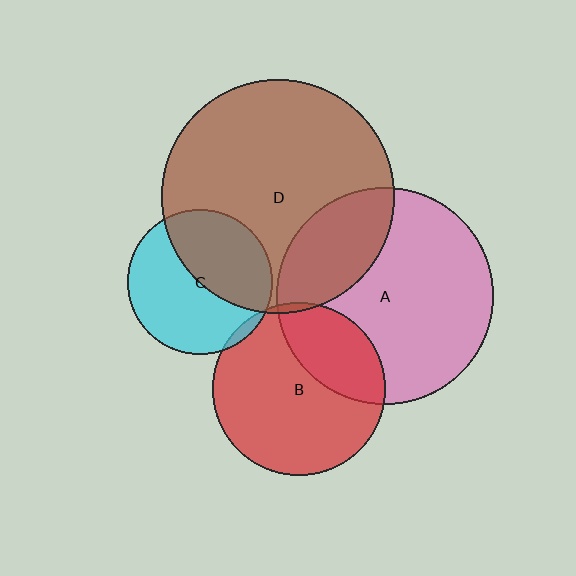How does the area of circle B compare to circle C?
Approximately 1.4 times.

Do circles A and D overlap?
Yes.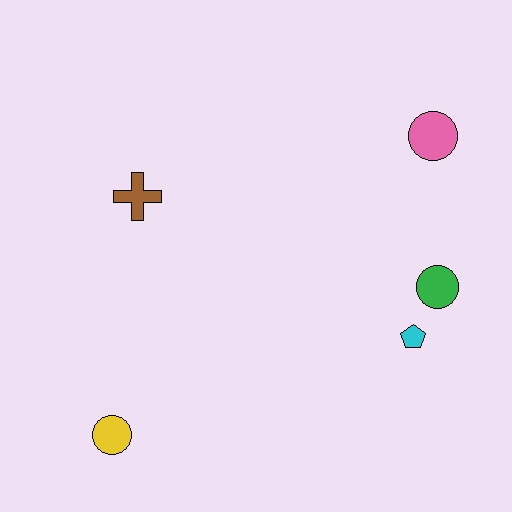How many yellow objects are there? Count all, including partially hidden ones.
There is 1 yellow object.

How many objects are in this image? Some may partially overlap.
There are 5 objects.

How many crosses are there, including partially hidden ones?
There is 1 cross.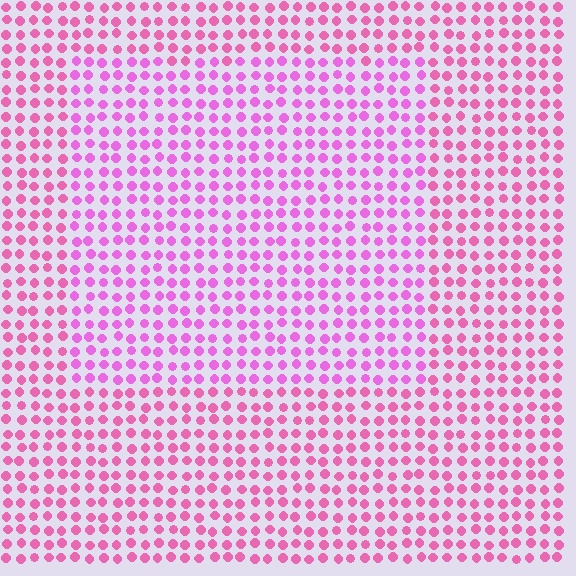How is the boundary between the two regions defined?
The boundary is defined purely by a slight shift in hue (about 23 degrees). Spacing, size, and orientation are identical on both sides.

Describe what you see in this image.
The image is filled with small pink elements in a uniform arrangement. A rectangle-shaped region is visible where the elements are tinted to a slightly different hue, forming a subtle color boundary.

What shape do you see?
I see a rectangle.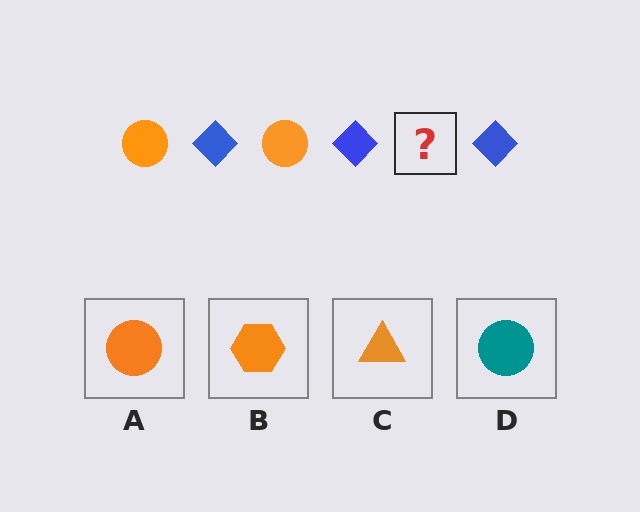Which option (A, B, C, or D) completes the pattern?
A.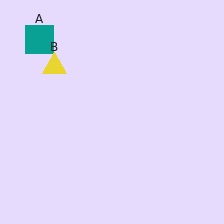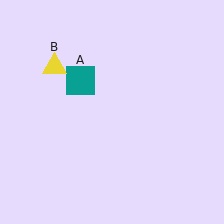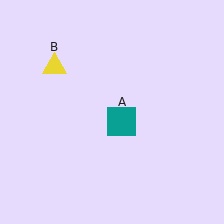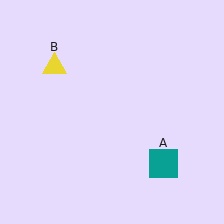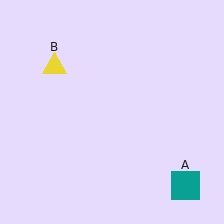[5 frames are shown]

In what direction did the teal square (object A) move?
The teal square (object A) moved down and to the right.